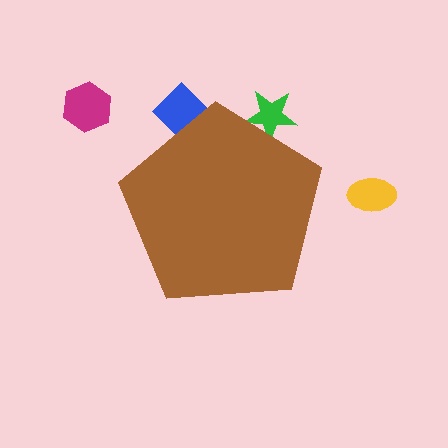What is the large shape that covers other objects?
A brown pentagon.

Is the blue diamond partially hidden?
Yes, the blue diamond is partially hidden behind the brown pentagon.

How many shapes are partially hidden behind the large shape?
2 shapes are partially hidden.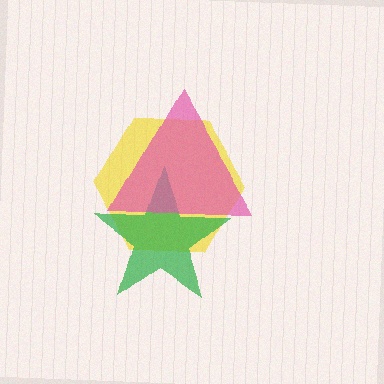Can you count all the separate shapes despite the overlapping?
Yes, there are 3 separate shapes.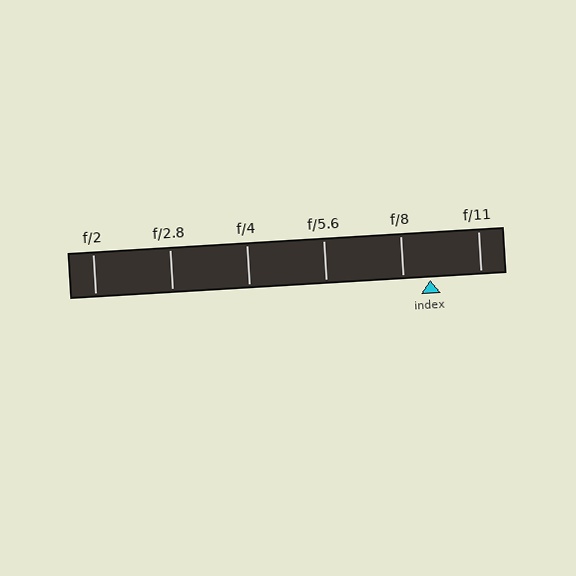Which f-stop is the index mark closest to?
The index mark is closest to f/8.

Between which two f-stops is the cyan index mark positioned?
The index mark is between f/8 and f/11.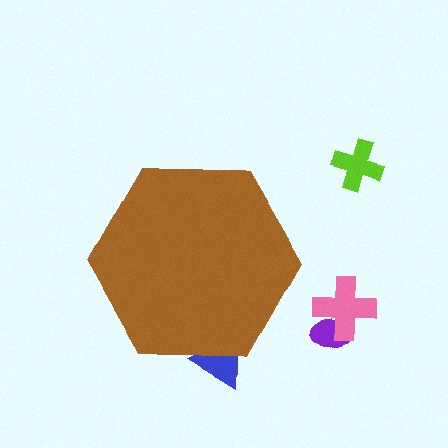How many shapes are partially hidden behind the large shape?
1 shape is partially hidden.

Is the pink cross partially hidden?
No, the pink cross is fully visible.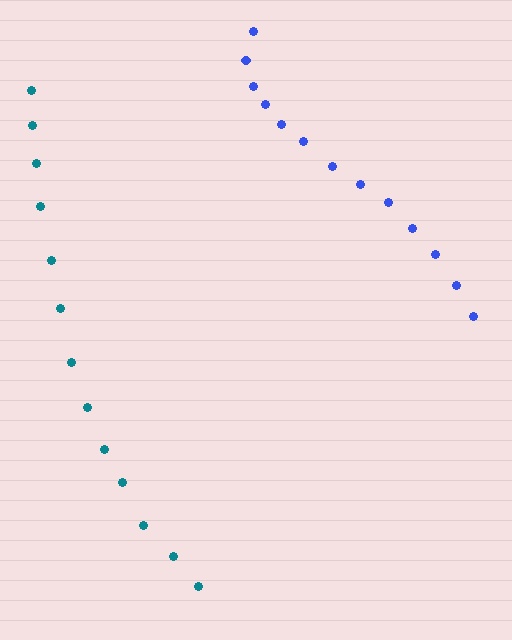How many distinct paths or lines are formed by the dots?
There are 2 distinct paths.